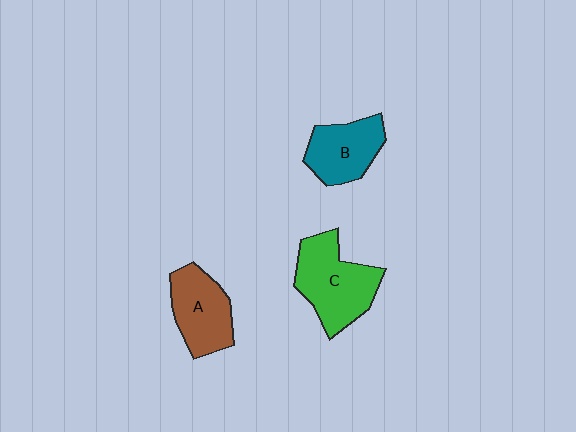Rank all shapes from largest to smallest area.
From largest to smallest: C (green), A (brown), B (teal).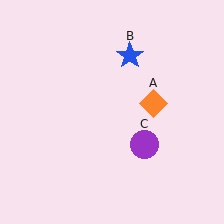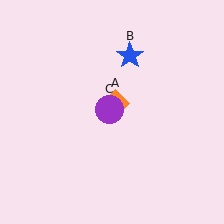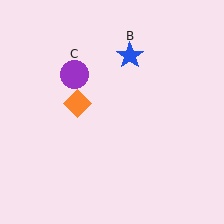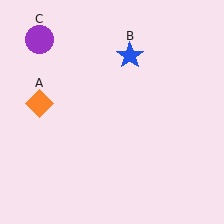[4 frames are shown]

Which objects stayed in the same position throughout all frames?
Blue star (object B) remained stationary.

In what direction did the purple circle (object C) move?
The purple circle (object C) moved up and to the left.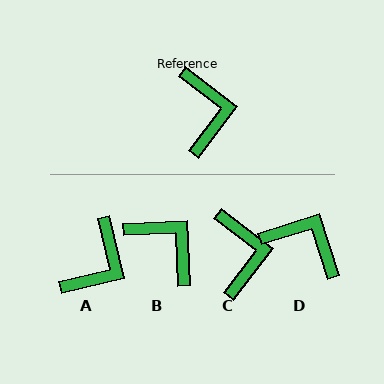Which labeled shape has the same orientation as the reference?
C.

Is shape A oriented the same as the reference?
No, it is off by about 39 degrees.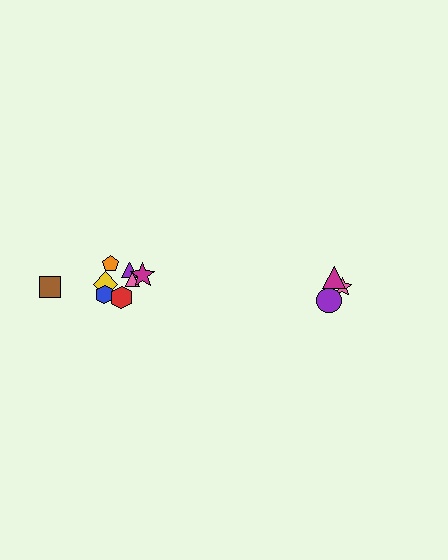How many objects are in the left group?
There are 8 objects.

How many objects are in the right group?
There are 3 objects.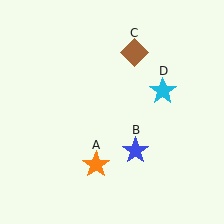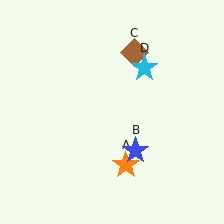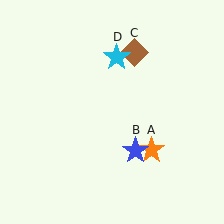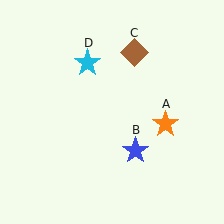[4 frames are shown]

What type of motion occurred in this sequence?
The orange star (object A), cyan star (object D) rotated counterclockwise around the center of the scene.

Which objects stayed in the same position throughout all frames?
Blue star (object B) and brown diamond (object C) remained stationary.